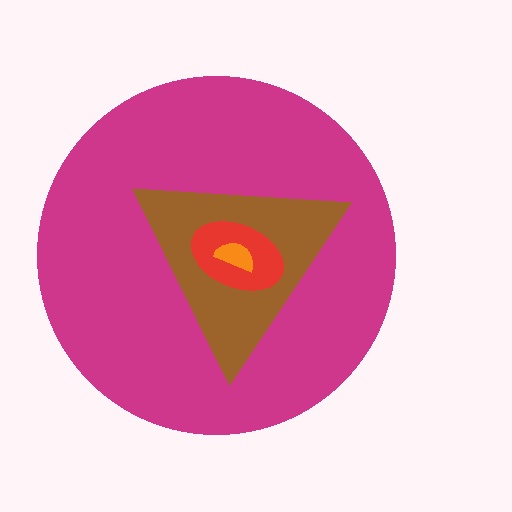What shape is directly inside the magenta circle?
The brown triangle.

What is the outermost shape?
The magenta circle.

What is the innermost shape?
The orange semicircle.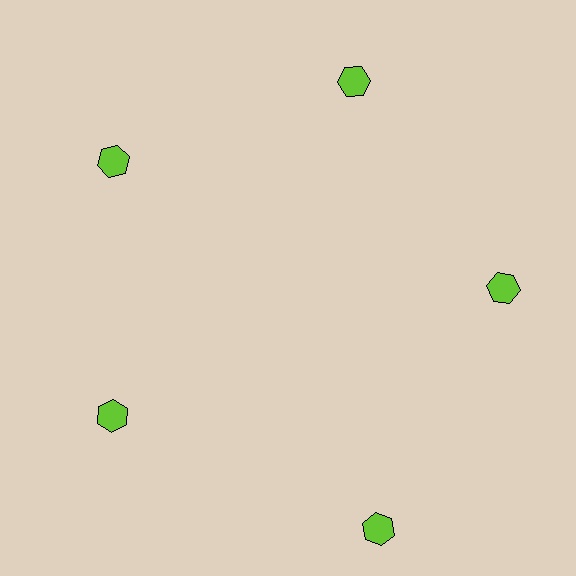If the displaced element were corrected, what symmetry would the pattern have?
It would have 5-fold rotational symmetry — the pattern would map onto itself every 72 degrees.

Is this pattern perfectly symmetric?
No. The 5 lime hexagons are arranged in a ring, but one element near the 5 o'clock position is pushed outward from the center, breaking the 5-fold rotational symmetry.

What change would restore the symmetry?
The symmetry would be restored by moving it inward, back onto the ring so that all 5 hexagons sit at equal angles and equal distance from the center.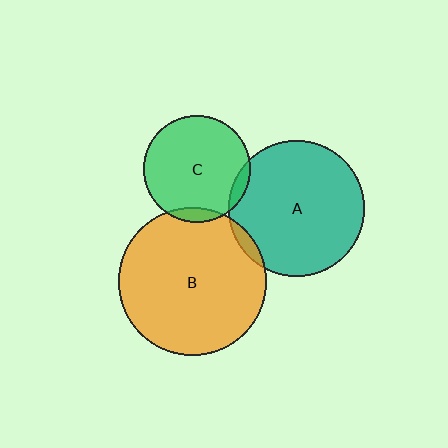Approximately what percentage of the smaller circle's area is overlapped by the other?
Approximately 5%.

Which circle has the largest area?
Circle B (orange).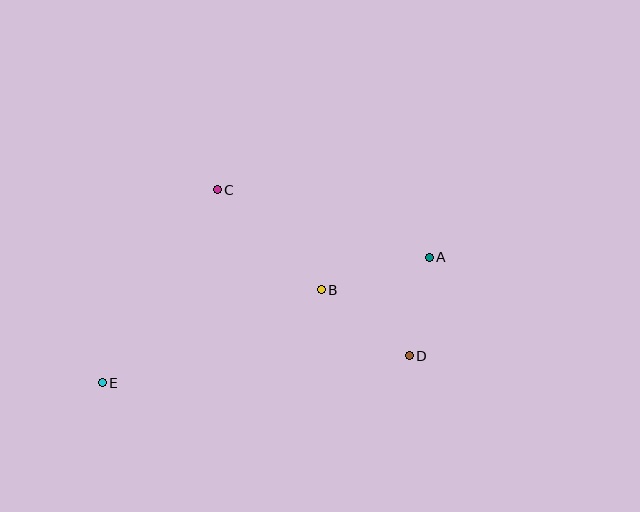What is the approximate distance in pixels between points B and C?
The distance between B and C is approximately 144 pixels.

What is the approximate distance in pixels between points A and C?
The distance between A and C is approximately 222 pixels.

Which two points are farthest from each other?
Points A and E are farthest from each other.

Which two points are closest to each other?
Points A and D are closest to each other.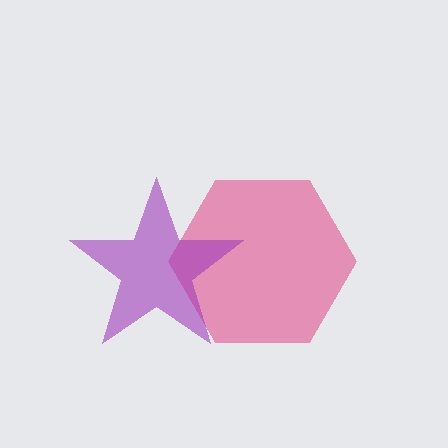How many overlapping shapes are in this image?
There are 2 overlapping shapes in the image.